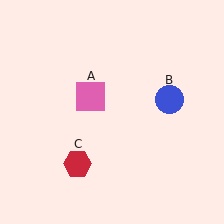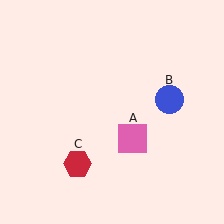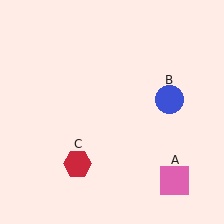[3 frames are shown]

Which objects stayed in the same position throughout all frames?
Blue circle (object B) and red hexagon (object C) remained stationary.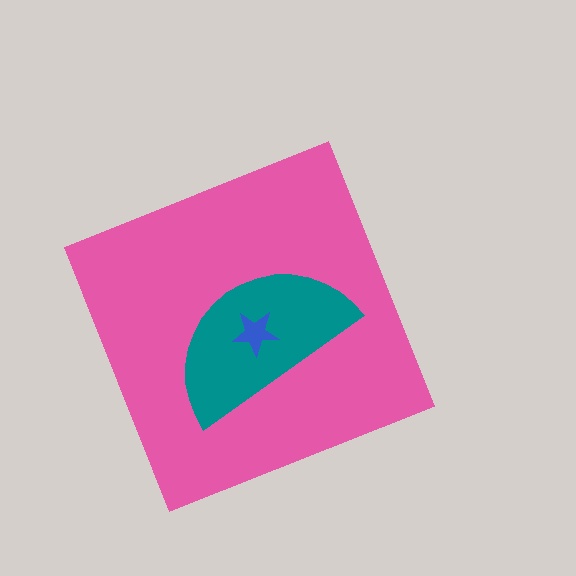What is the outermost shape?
The pink diamond.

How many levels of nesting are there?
3.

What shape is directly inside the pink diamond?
The teal semicircle.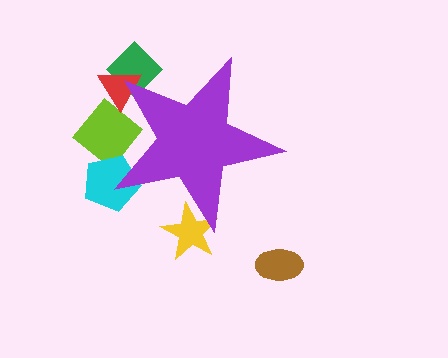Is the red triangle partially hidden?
Yes, the red triangle is partially hidden behind the purple star.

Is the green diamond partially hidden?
Yes, the green diamond is partially hidden behind the purple star.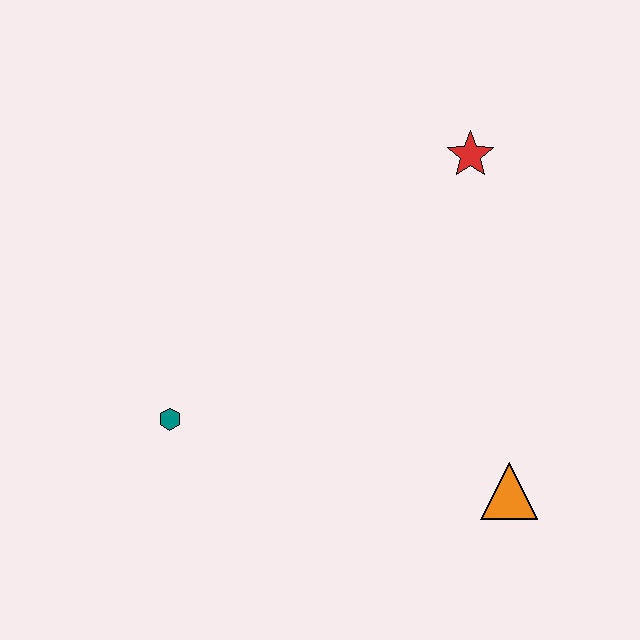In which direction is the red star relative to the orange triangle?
The red star is above the orange triangle.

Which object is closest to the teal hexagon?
The orange triangle is closest to the teal hexagon.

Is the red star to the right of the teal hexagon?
Yes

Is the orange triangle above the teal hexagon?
No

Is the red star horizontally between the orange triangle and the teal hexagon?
Yes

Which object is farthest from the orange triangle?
The teal hexagon is farthest from the orange triangle.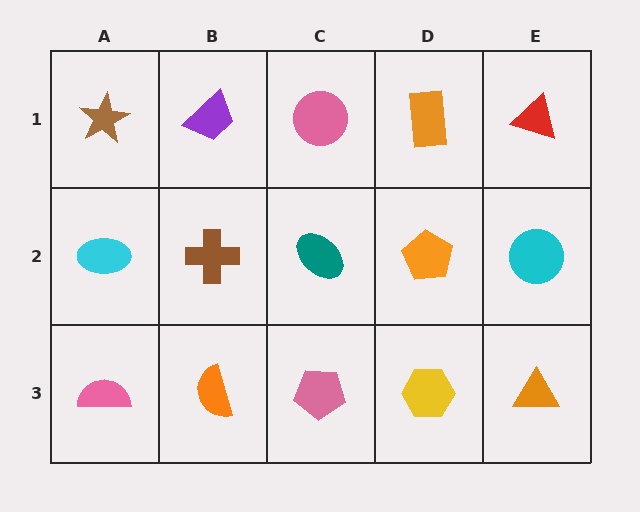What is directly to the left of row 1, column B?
A brown star.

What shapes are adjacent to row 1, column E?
A cyan circle (row 2, column E), an orange rectangle (row 1, column D).